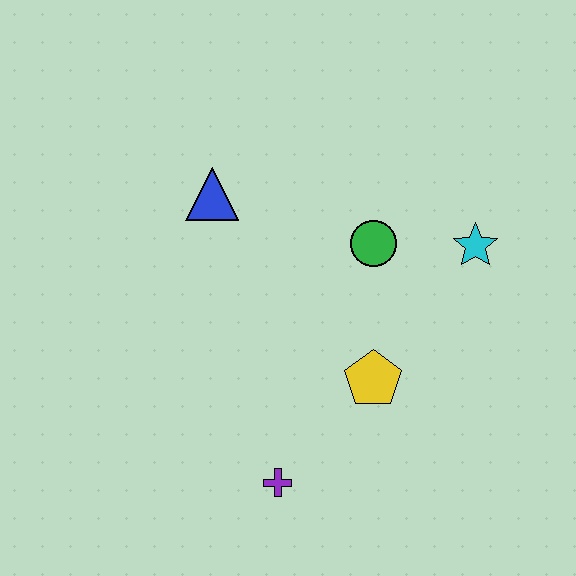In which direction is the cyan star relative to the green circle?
The cyan star is to the right of the green circle.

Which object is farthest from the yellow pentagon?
The blue triangle is farthest from the yellow pentagon.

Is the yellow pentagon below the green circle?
Yes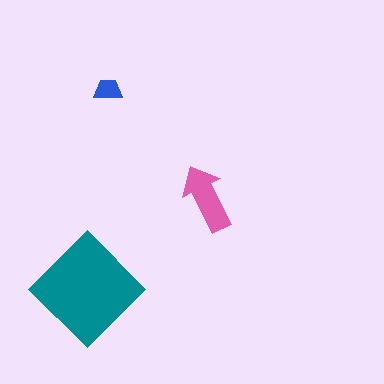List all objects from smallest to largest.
The blue trapezoid, the pink arrow, the teal diamond.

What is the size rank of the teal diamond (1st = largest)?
1st.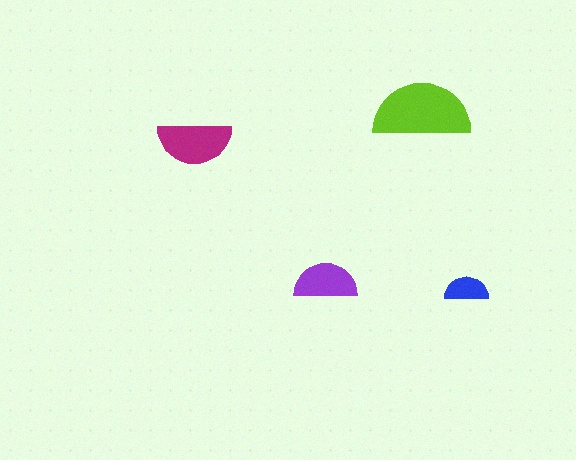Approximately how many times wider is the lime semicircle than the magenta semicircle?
About 1.5 times wider.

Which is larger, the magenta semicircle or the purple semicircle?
The magenta one.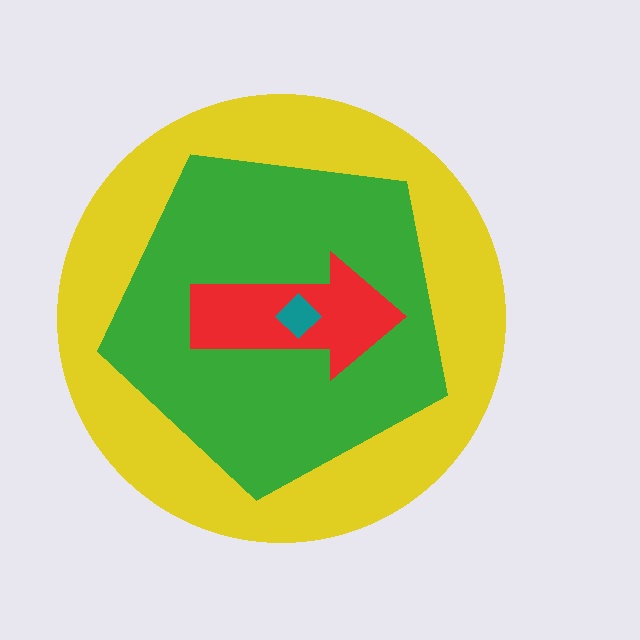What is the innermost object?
The teal diamond.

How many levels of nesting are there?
4.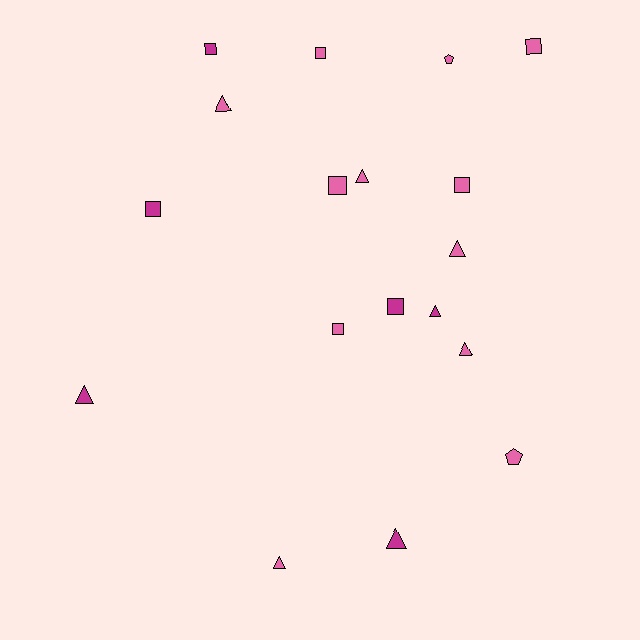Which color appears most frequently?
Pink, with 12 objects.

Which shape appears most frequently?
Triangle, with 8 objects.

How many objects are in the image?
There are 18 objects.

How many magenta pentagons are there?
There are no magenta pentagons.